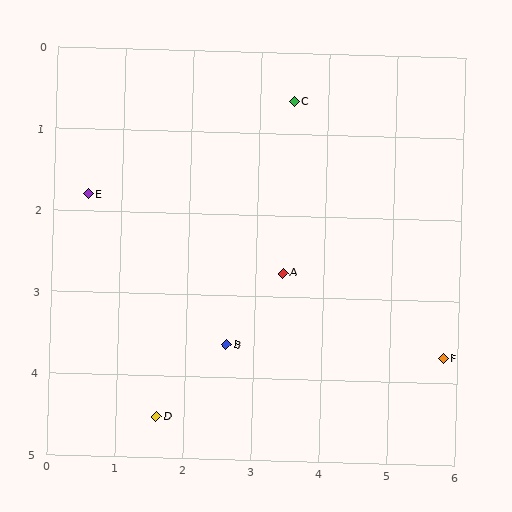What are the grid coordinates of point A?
Point A is at approximately (3.4, 2.7).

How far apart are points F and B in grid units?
Points F and B are about 3.2 grid units apart.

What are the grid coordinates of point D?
Point D is at approximately (1.6, 4.5).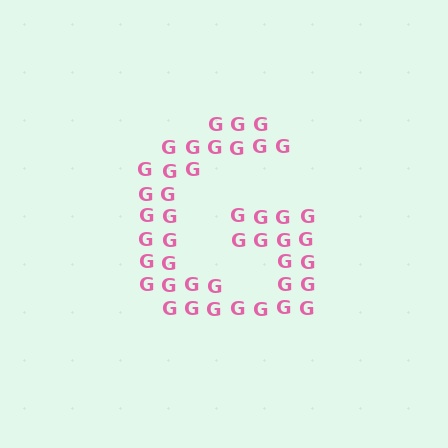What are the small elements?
The small elements are letter G's.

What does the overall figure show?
The overall figure shows the letter G.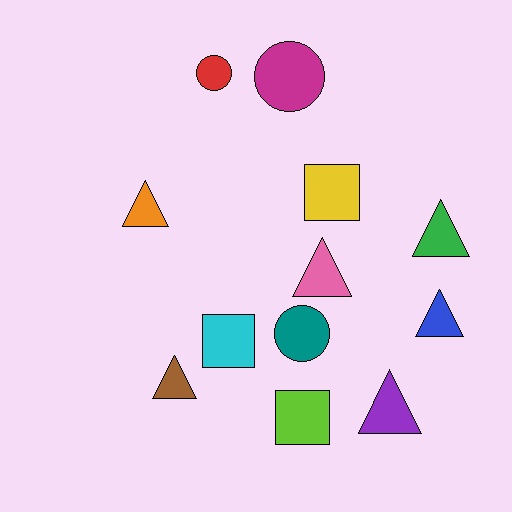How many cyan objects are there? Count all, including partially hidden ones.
There is 1 cyan object.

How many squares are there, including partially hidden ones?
There are 3 squares.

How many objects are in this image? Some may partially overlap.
There are 12 objects.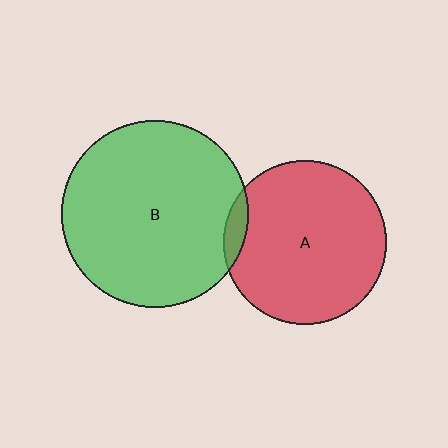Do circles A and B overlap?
Yes.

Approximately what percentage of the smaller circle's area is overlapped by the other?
Approximately 5%.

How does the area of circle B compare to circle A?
Approximately 1.3 times.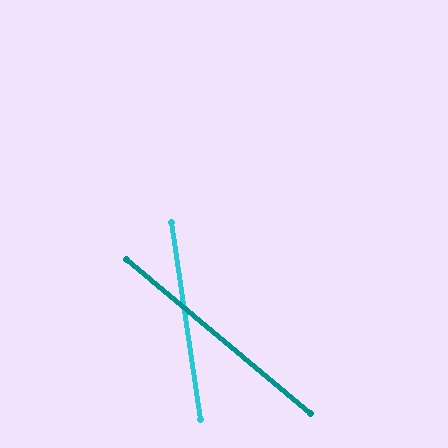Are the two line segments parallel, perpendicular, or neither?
Neither parallel nor perpendicular — they differ by about 42°.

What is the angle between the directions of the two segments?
Approximately 42 degrees.